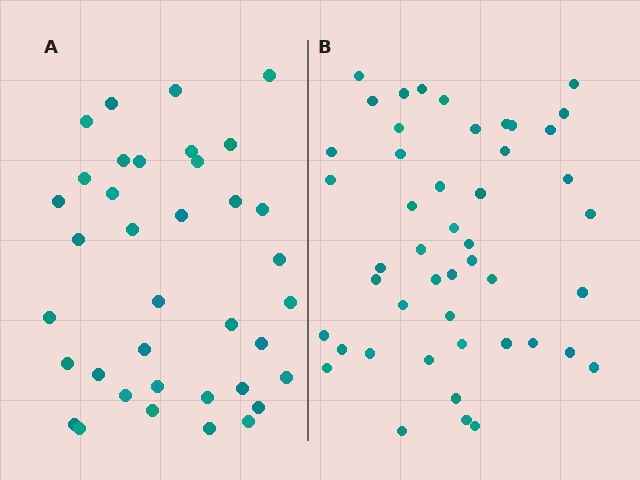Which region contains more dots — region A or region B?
Region B (the right region) has more dots.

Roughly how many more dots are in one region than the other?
Region B has roughly 10 or so more dots than region A.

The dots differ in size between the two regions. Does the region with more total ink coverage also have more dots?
No. Region A has more total ink coverage because its dots are larger, but region B actually contains more individual dots. Total area can be misleading — the number of items is what matters here.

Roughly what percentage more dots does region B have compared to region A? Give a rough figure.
About 25% more.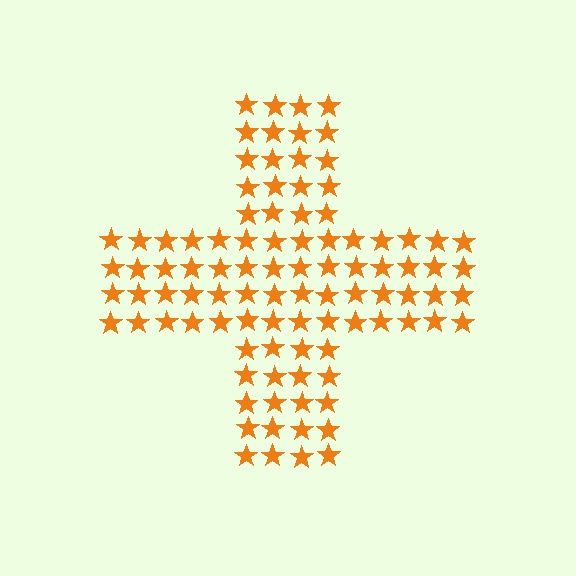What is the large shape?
The large shape is a cross.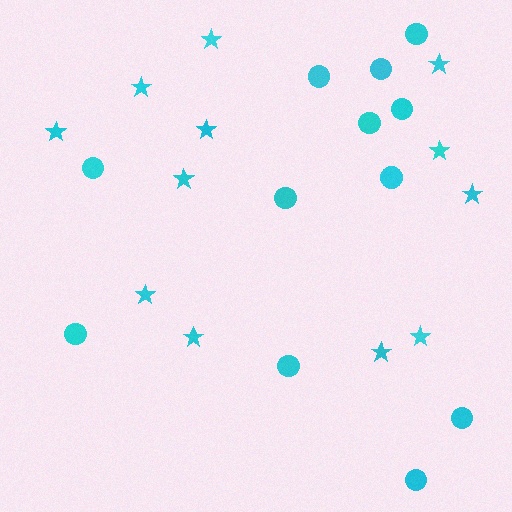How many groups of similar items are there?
There are 2 groups: one group of circles (12) and one group of stars (12).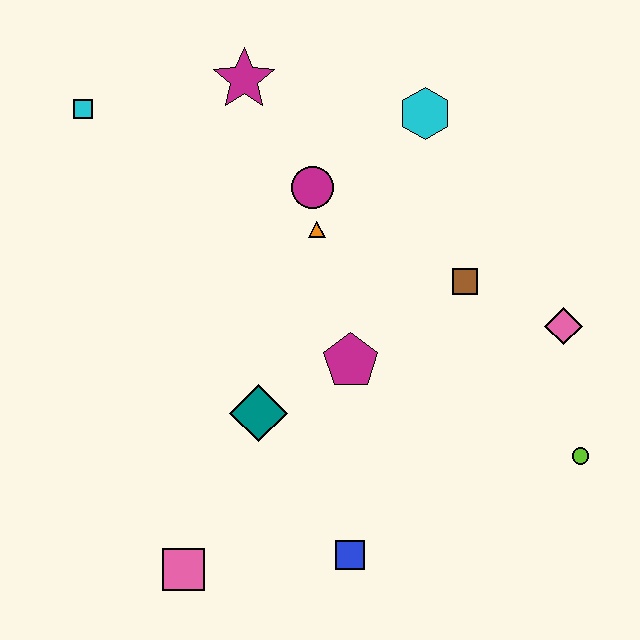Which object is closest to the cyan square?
The magenta star is closest to the cyan square.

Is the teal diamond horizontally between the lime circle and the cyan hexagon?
No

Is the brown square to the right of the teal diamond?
Yes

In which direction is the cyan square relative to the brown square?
The cyan square is to the left of the brown square.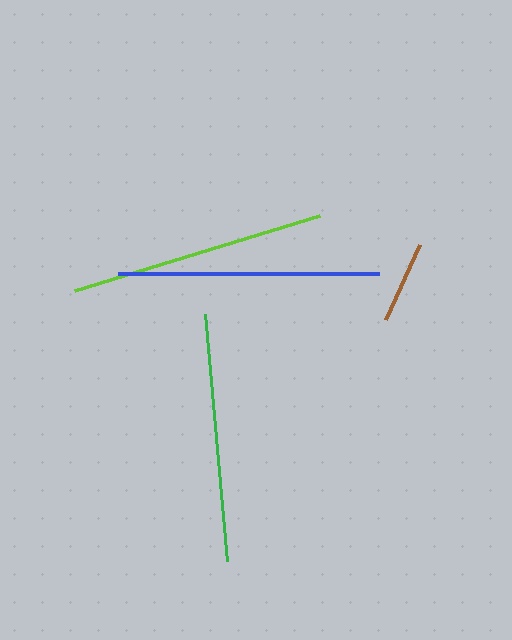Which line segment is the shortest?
The brown line is the shortest at approximately 83 pixels.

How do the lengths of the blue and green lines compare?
The blue and green lines are approximately the same length.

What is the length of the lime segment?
The lime segment is approximately 256 pixels long.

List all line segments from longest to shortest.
From longest to shortest: blue, lime, green, brown.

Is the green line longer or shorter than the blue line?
The blue line is longer than the green line.